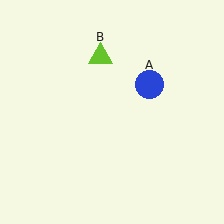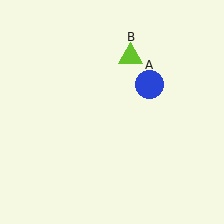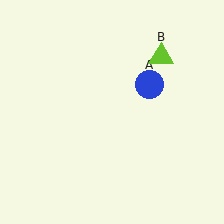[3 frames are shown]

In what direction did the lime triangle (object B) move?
The lime triangle (object B) moved right.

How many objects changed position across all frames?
1 object changed position: lime triangle (object B).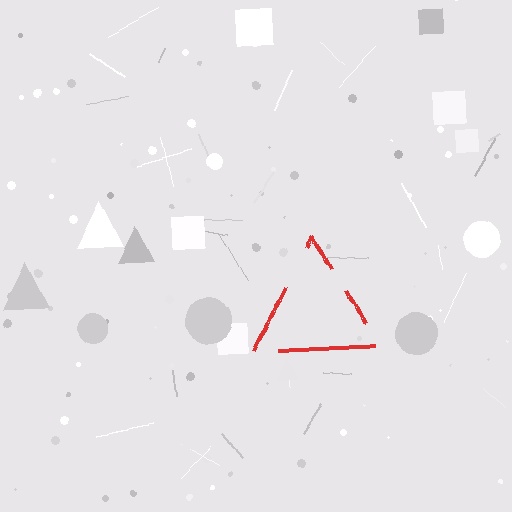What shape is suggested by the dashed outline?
The dashed outline suggests a triangle.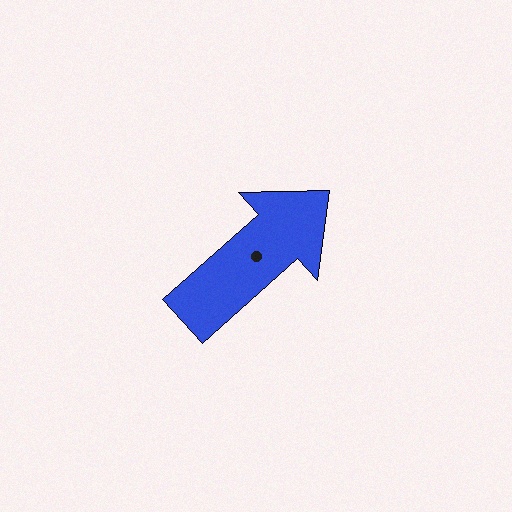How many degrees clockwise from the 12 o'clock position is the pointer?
Approximately 48 degrees.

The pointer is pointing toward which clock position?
Roughly 2 o'clock.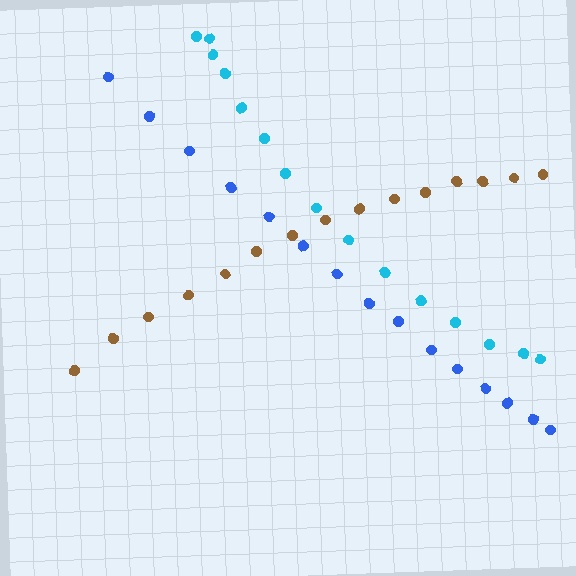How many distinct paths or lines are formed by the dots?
There are 3 distinct paths.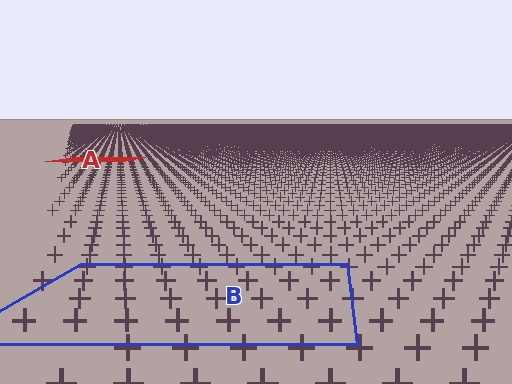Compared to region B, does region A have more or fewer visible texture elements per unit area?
Region A has more texture elements per unit area — they are packed more densely because it is farther away.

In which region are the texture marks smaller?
The texture marks are smaller in region A, because it is farther away.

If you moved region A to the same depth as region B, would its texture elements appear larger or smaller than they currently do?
They would appear larger. At a closer depth, the same texture elements are projected at a bigger on-screen size.